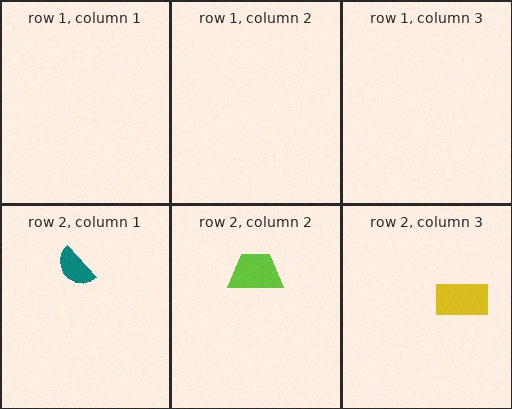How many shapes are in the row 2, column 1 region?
1.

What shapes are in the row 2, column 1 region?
The teal semicircle.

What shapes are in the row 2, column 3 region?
The yellow rectangle.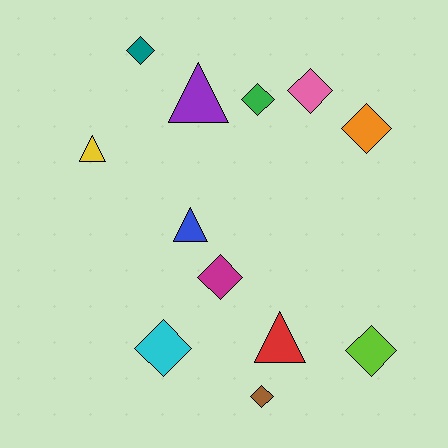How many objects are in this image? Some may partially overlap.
There are 12 objects.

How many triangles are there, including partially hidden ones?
There are 4 triangles.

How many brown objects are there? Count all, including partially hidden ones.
There is 1 brown object.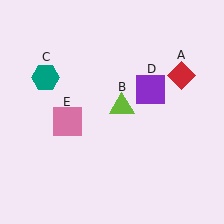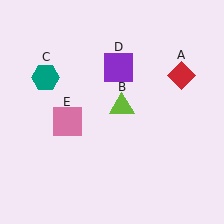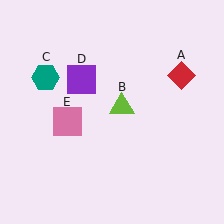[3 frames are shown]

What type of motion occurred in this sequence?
The purple square (object D) rotated counterclockwise around the center of the scene.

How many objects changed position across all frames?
1 object changed position: purple square (object D).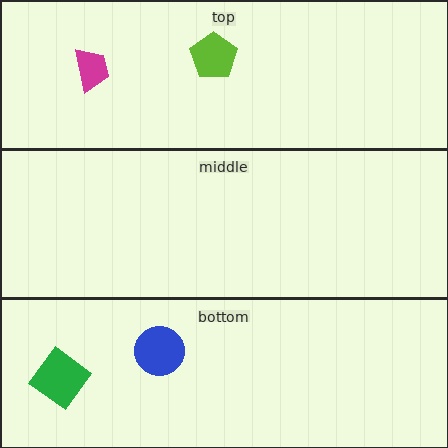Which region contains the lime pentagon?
The top region.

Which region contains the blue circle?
The bottom region.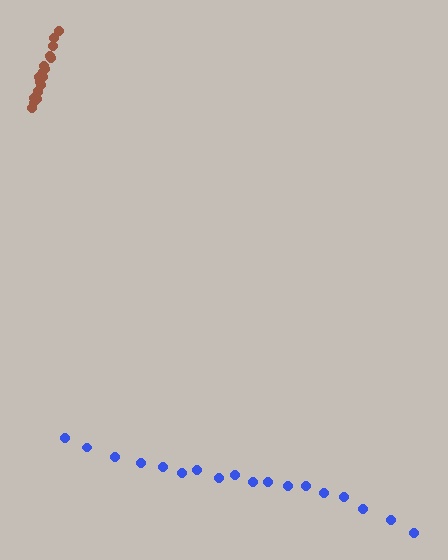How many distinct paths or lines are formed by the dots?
There are 2 distinct paths.